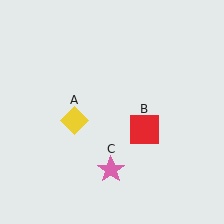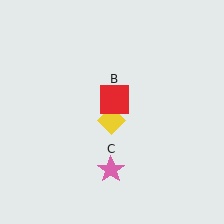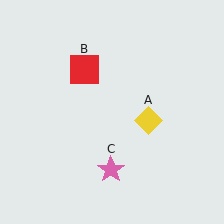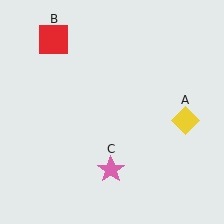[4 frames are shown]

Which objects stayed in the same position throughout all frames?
Pink star (object C) remained stationary.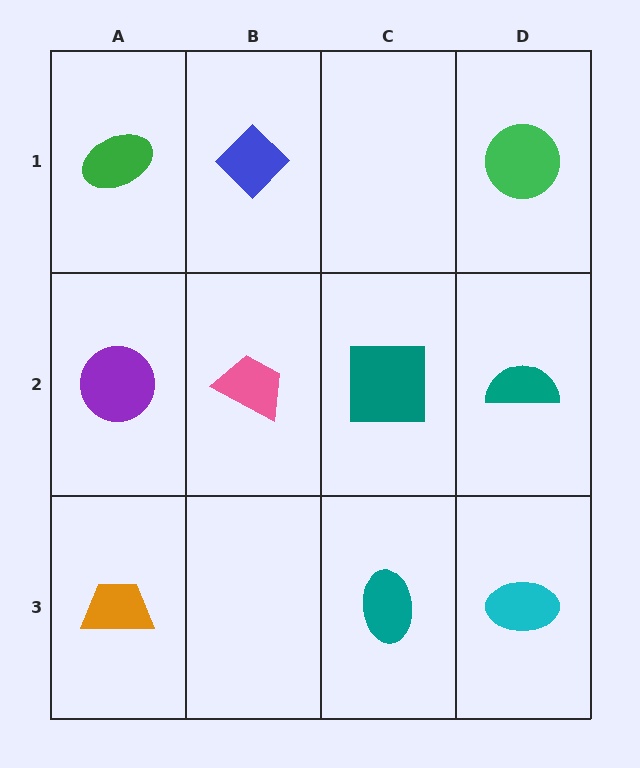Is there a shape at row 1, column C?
No, that cell is empty.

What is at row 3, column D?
A cyan ellipse.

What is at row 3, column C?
A teal ellipse.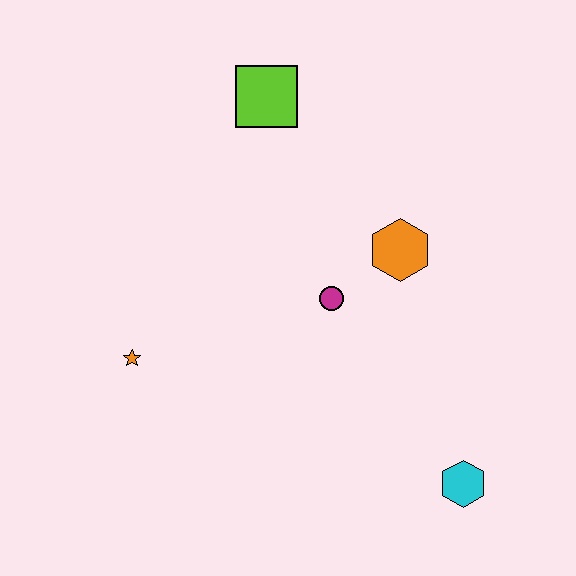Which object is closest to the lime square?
The orange hexagon is closest to the lime square.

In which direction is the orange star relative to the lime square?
The orange star is below the lime square.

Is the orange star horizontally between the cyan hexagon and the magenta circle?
No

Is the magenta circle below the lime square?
Yes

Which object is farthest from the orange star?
The cyan hexagon is farthest from the orange star.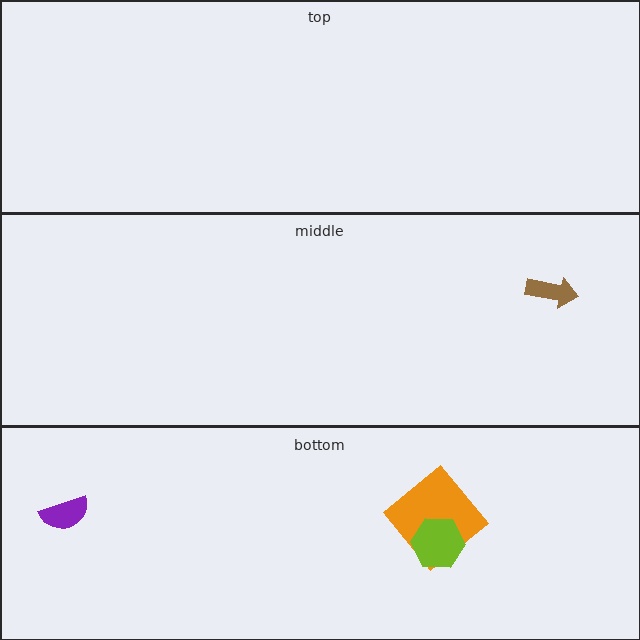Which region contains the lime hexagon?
The bottom region.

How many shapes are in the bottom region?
3.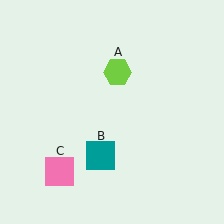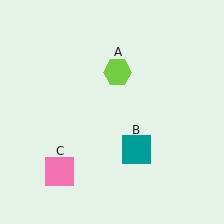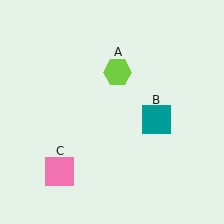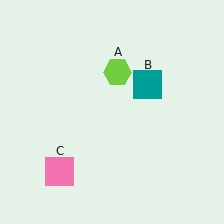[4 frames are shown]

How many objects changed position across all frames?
1 object changed position: teal square (object B).